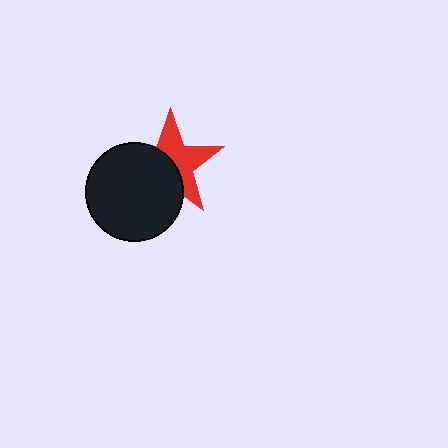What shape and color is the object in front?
The object in front is a black circle.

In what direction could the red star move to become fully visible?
The red star could move toward the upper-right. That would shift it out from behind the black circle entirely.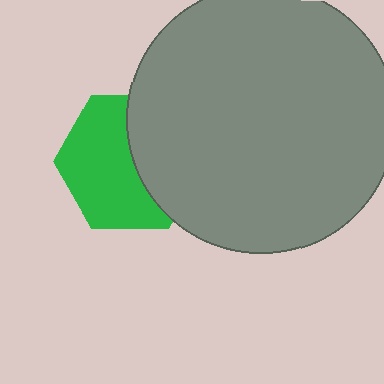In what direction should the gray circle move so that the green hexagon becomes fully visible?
The gray circle should move right. That is the shortest direction to clear the overlap and leave the green hexagon fully visible.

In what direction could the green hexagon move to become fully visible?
The green hexagon could move left. That would shift it out from behind the gray circle entirely.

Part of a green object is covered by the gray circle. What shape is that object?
It is a hexagon.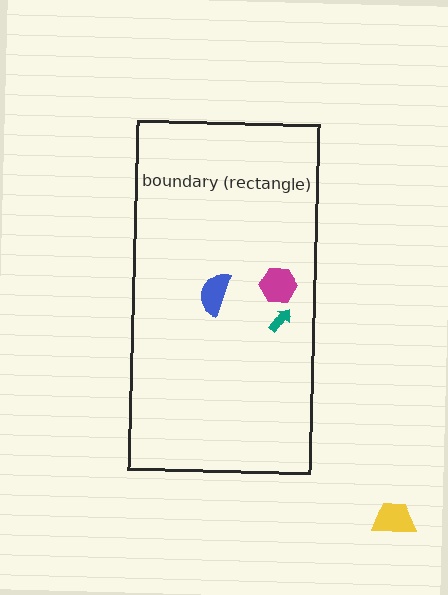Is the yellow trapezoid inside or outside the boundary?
Outside.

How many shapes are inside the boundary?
3 inside, 1 outside.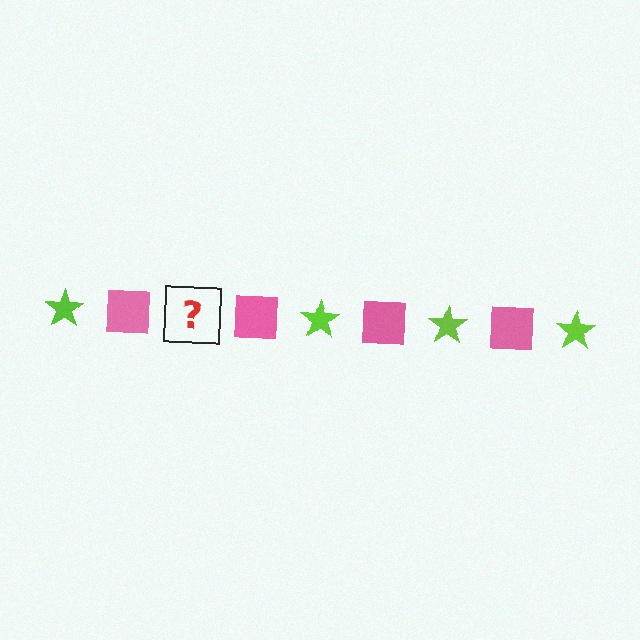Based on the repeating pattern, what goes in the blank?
The blank should be a lime star.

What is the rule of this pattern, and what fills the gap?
The rule is that the pattern alternates between lime star and pink square. The gap should be filled with a lime star.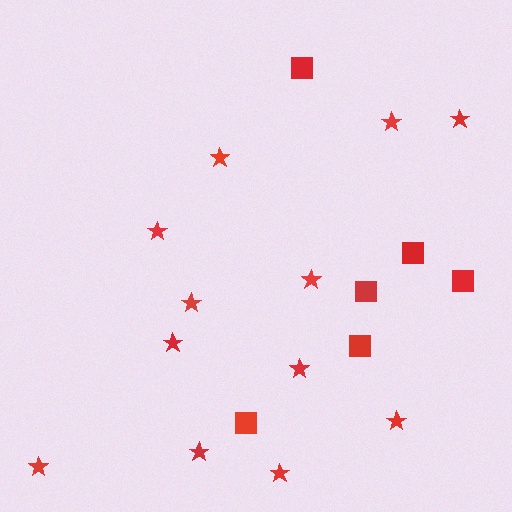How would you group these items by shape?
There are 2 groups: one group of squares (6) and one group of stars (12).